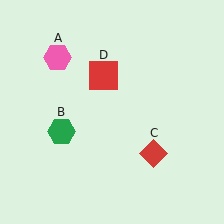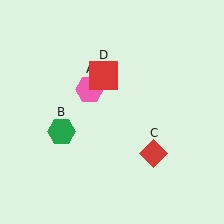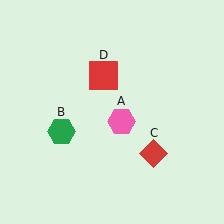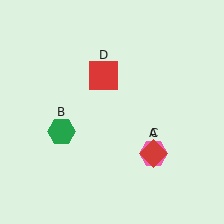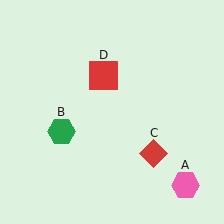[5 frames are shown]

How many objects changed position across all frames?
1 object changed position: pink hexagon (object A).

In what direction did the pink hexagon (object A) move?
The pink hexagon (object A) moved down and to the right.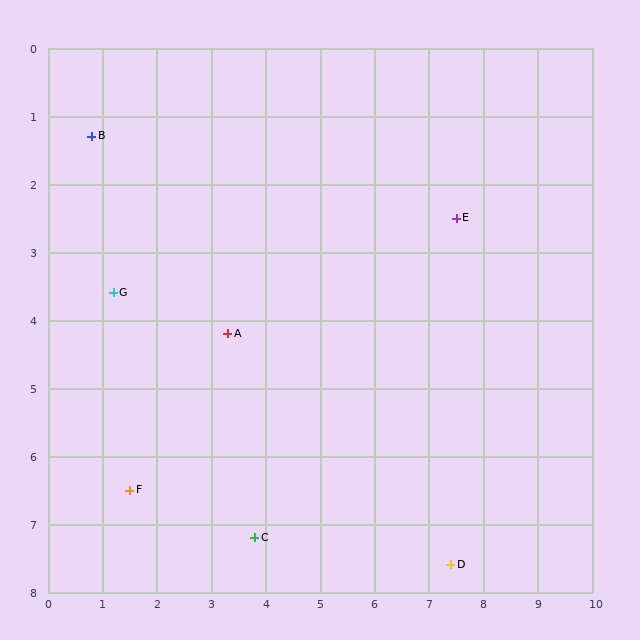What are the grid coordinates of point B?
Point B is at approximately (0.8, 1.3).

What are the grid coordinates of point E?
Point E is at approximately (7.5, 2.5).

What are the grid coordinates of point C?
Point C is at approximately (3.8, 7.2).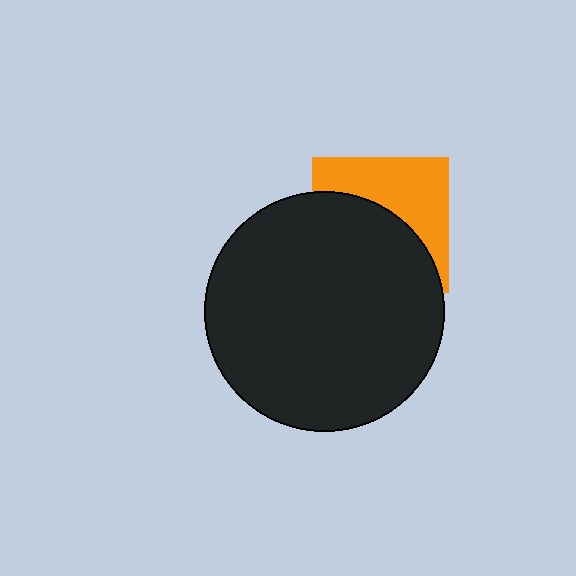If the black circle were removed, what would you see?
You would see the complete orange square.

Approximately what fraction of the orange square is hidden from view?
Roughly 56% of the orange square is hidden behind the black circle.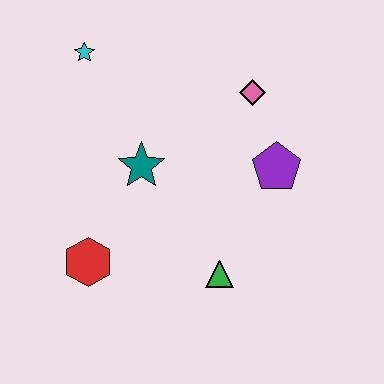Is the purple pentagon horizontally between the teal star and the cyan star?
No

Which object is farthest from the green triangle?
The cyan star is farthest from the green triangle.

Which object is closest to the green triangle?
The purple pentagon is closest to the green triangle.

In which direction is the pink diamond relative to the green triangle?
The pink diamond is above the green triangle.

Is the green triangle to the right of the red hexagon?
Yes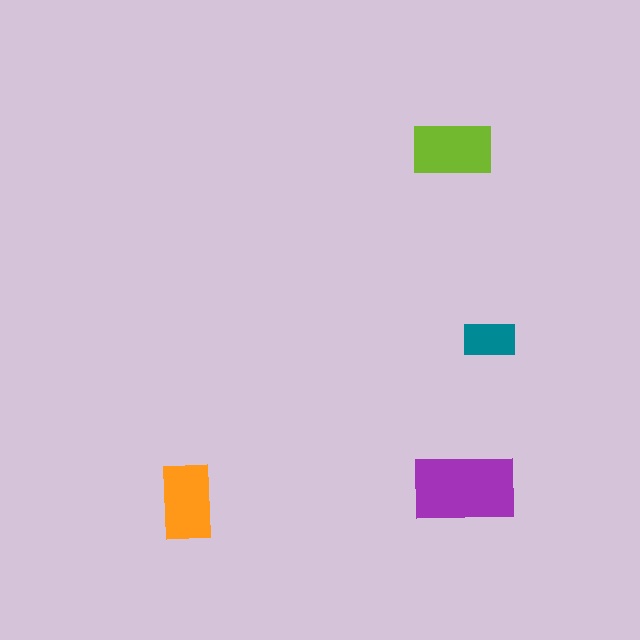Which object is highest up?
The lime rectangle is topmost.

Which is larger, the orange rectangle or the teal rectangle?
The orange one.